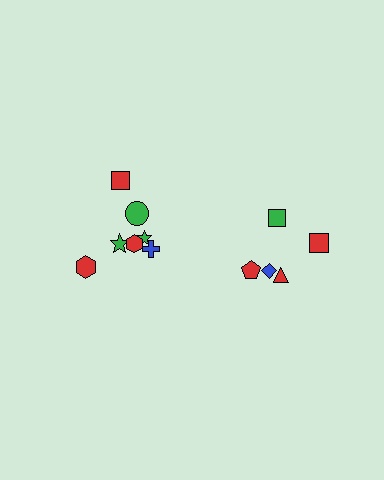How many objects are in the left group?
There are 7 objects.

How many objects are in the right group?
There are 5 objects.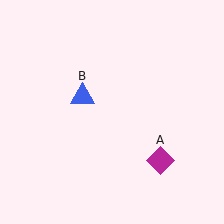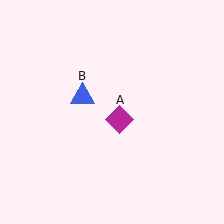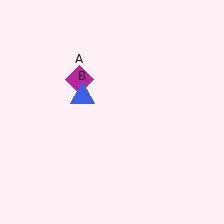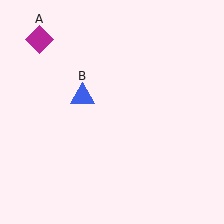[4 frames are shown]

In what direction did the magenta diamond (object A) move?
The magenta diamond (object A) moved up and to the left.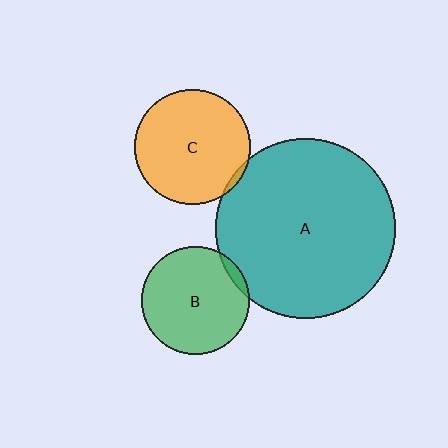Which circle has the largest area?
Circle A (teal).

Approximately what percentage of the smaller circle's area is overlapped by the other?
Approximately 5%.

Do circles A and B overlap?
Yes.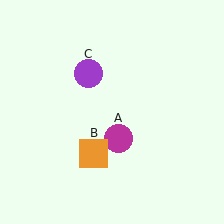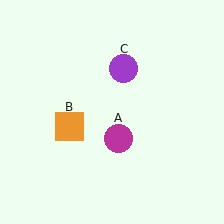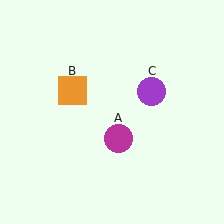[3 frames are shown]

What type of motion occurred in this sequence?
The orange square (object B), purple circle (object C) rotated clockwise around the center of the scene.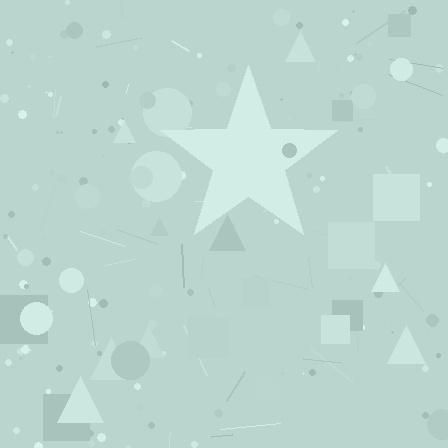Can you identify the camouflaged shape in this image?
The camouflaged shape is a star.